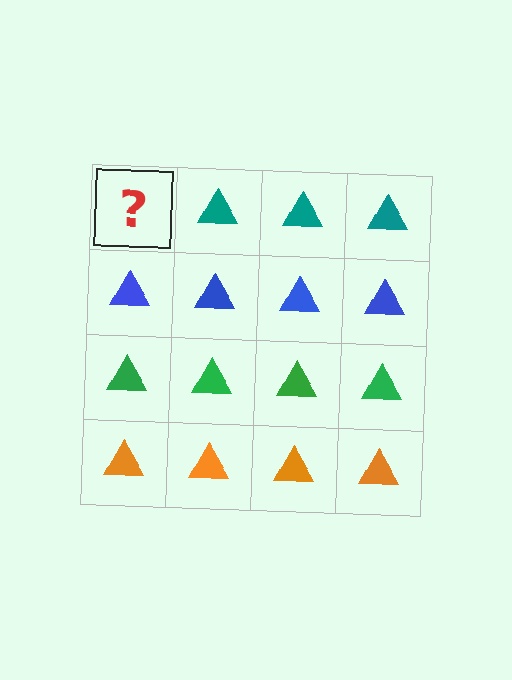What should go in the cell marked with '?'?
The missing cell should contain a teal triangle.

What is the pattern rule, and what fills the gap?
The rule is that each row has a consistent color. The gap should be filled with a teal triangle.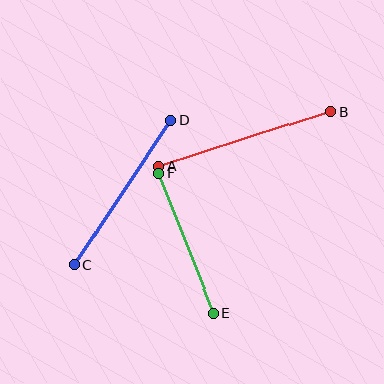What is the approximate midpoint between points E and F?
The midpoint is at approximately (186, 243) pixels.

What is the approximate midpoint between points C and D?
The midpoint is at approximately (123, 193) pixels.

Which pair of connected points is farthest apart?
Points A and B are farthest apart.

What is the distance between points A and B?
The distance is approximately 181 pixels.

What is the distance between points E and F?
The distance is approximately 151 pixels.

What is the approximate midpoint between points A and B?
The midpoint is at approximately (245, 139) pixels.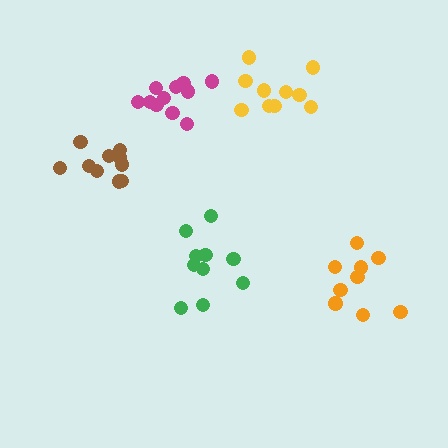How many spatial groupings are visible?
There are 5 spatial groupings.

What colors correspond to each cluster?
The clusters are colored: magenta, yellow, green, orange, brown.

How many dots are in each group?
Group 1: 12 dots, Group 2: 10 dots, Group 3: 10 dots, Group 4: 9 dots, Group 5: 10 dots (51 total).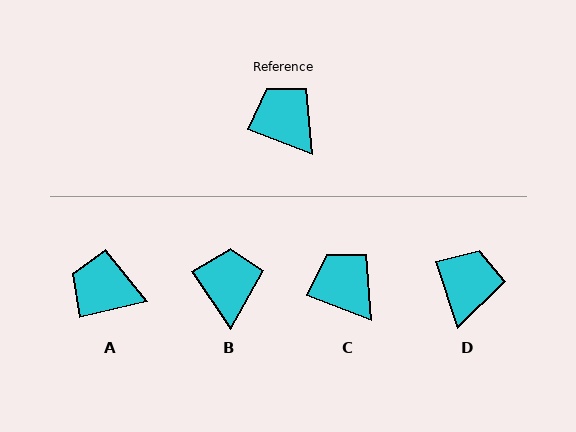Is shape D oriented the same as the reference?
No, it is off by about 50 degrees.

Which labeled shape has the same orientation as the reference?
C.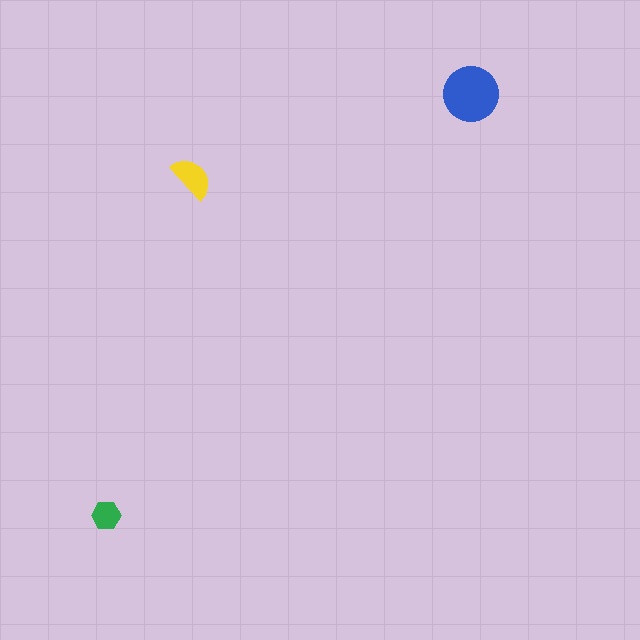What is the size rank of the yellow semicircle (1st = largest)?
2nd.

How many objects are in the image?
There are 3 objects in the image.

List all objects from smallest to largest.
The green hexagon, the yellow semicircle, the blue circle.